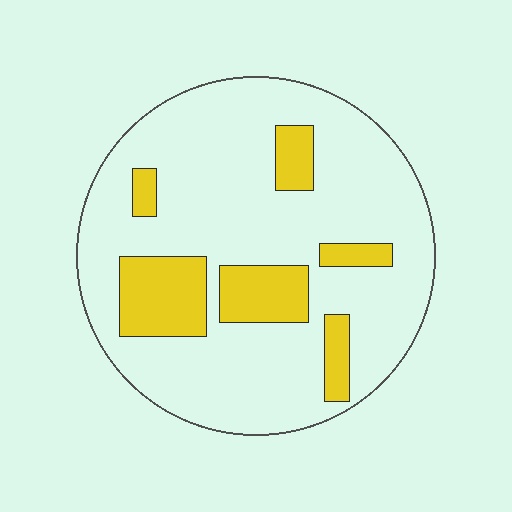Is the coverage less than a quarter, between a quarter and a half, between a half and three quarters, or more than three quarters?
Less than a quarter.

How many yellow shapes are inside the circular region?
6.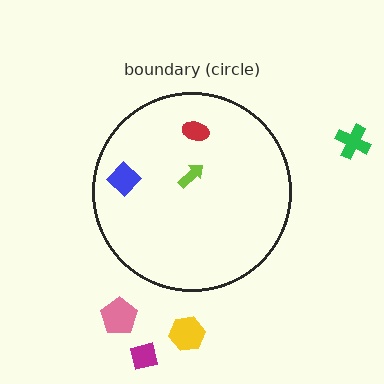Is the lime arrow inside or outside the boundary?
Inside.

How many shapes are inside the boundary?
3 inside, 4 outside.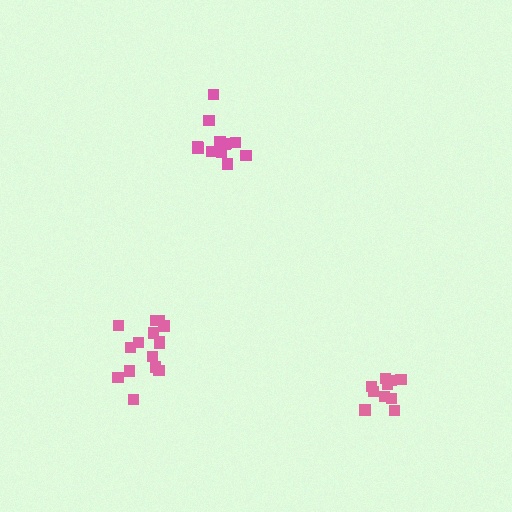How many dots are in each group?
Group 1: 12 dots, Group 2: 15 dots, Group 3: 10 dots (37 total).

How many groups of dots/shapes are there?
There are 3 groups.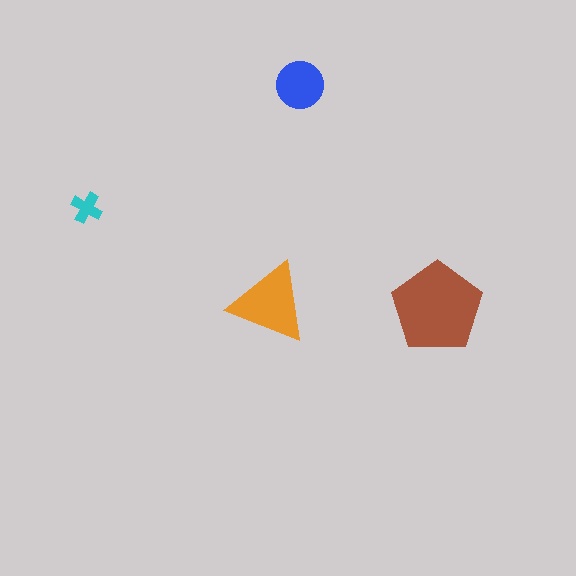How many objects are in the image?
There are 4 objects in the image.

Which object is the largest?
The brown pentagon.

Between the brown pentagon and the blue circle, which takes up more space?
The brown pentagon.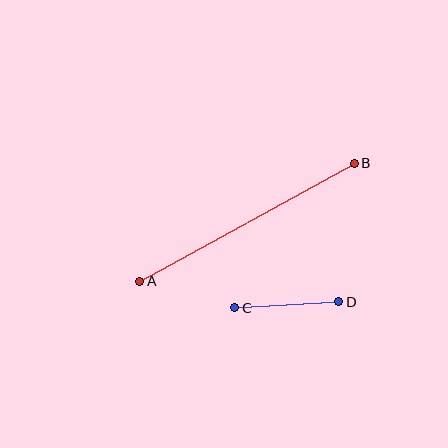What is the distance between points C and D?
The distance is approximately 104 pixels.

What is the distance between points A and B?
The distance is approximately 245 pixels.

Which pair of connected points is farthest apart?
Points A and B are farthest apart.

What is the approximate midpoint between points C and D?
The midpoint is at approximately (287, 305) pixels.